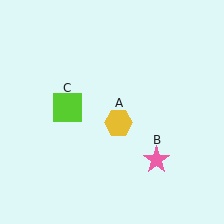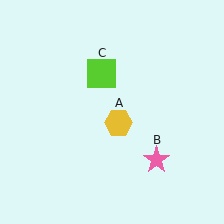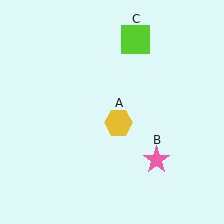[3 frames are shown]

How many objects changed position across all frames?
1 object changed position: lime square (object C).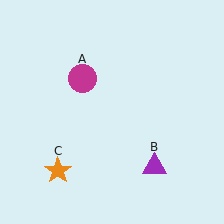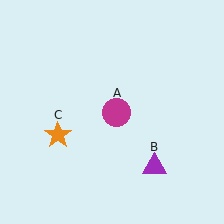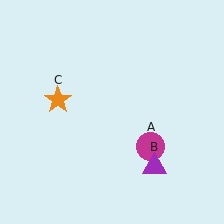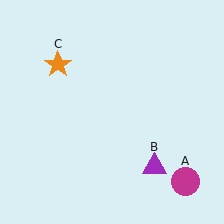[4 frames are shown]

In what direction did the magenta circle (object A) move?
The magenta circle (object A) moved down and to the right.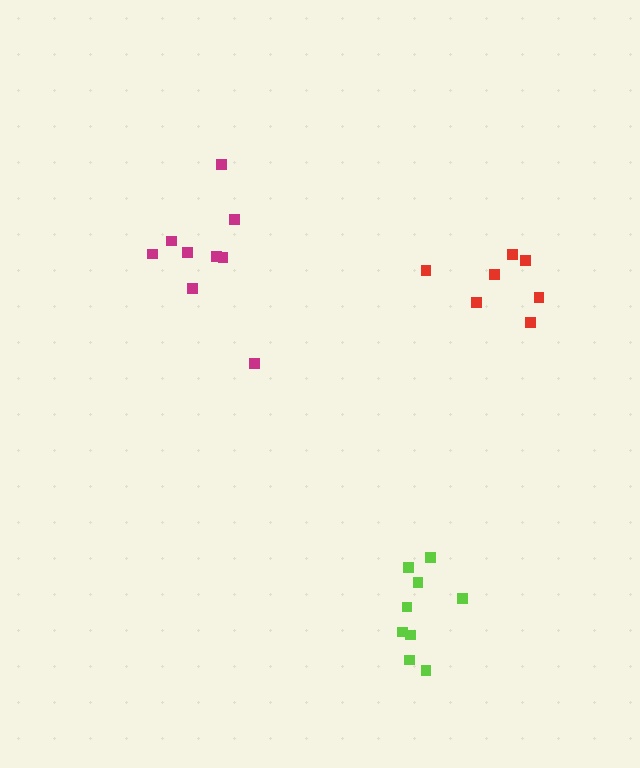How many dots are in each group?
Group 1: 9 dots, Group 2: 9 dots, Group 3: 7 dots (25 total).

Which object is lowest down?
The lime cluster is bottommost.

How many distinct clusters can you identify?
There are 3 distinct clusters.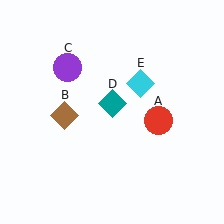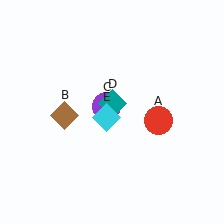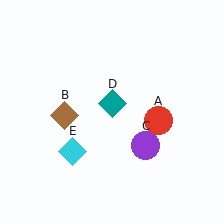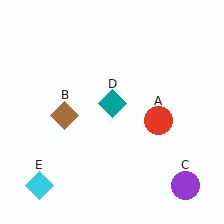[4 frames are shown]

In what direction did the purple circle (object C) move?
The purple circle (object C) moved down and to the right.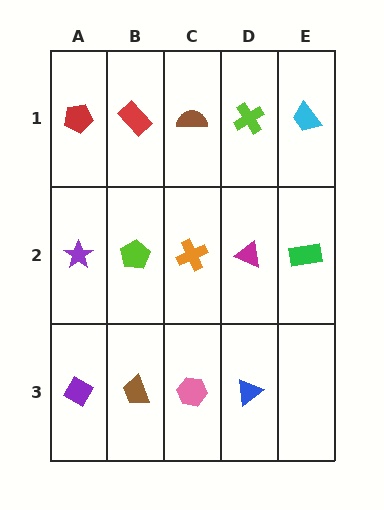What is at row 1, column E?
A cyan trapezoid.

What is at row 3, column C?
A pink hexagon.